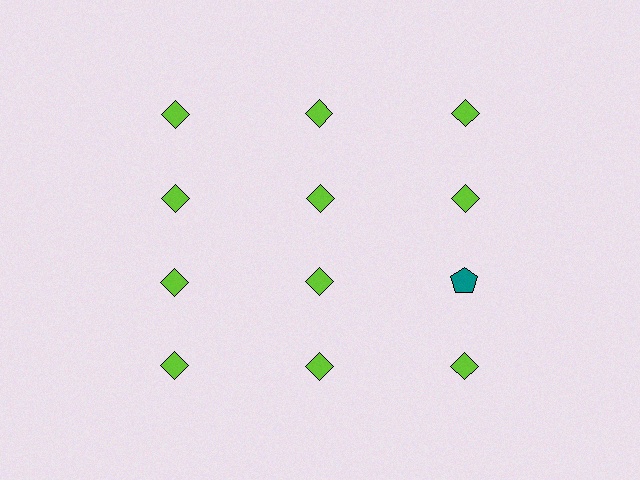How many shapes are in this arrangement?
There are 12 shapes arranged in a grid pattern.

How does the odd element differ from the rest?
It differs in both color (teal instead of lime) and shape (pentagon instead of diamond).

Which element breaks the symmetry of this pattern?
The teal pentagon in the third row, center column breaks the symmetry. All other shapes are lime diamonds.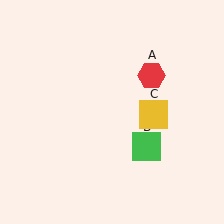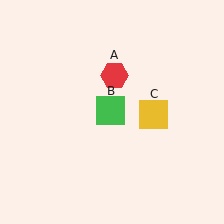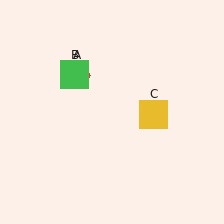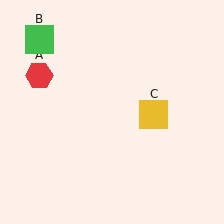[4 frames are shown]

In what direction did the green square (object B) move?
The green square (object B) moved up and to the left.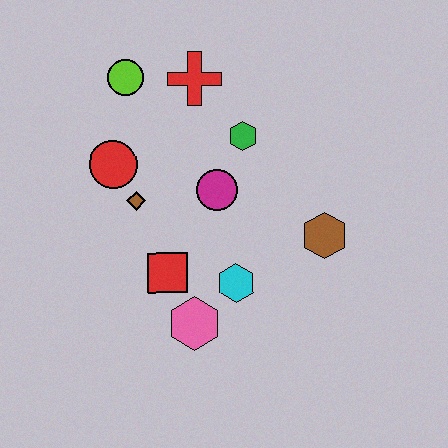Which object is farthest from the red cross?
The pink hexagon is farthest from the red cross.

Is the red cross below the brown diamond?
No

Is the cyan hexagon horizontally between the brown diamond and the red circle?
No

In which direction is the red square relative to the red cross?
The red square is below the red cross.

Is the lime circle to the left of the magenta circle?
Yes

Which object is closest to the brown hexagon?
The cyan hexagon is closest to the brown hexagon.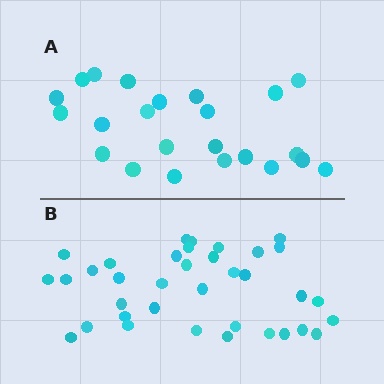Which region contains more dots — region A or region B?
Region B (the bottom region) has more dots.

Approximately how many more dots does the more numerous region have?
Region B has approximately 15 more dots than region A.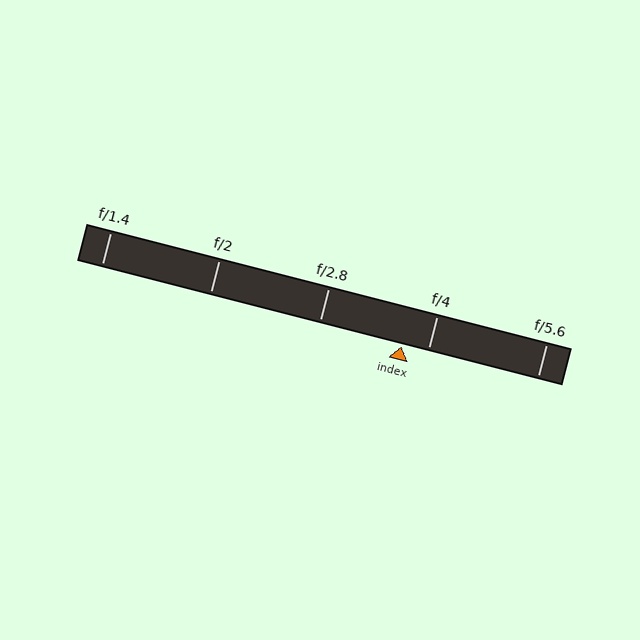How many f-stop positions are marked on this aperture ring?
There are 5 f-stop positions marked.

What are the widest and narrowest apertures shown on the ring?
The widest aperture shown is f/1.4 and the narrowest is f/5.6.